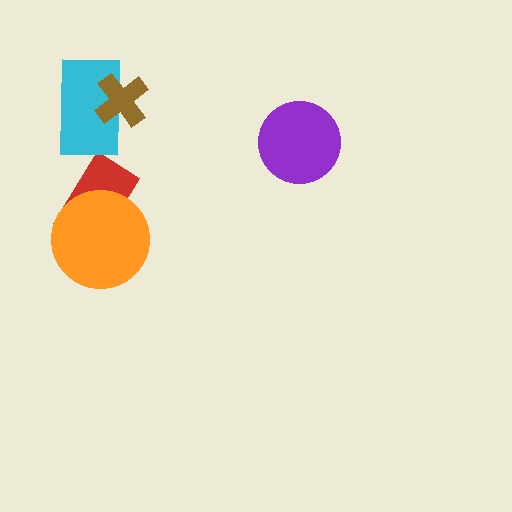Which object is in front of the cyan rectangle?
The brown cross is in front of the cyan rectangle.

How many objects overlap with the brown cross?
1 object overlaps with the brown cross.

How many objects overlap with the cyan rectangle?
1 object overlaps with the cyan rectangle.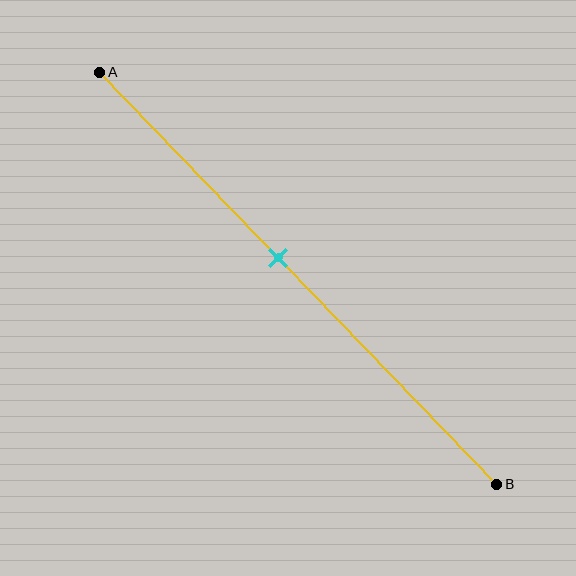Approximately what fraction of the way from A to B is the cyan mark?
The cyan mark is approximately 45% of the way from A to B.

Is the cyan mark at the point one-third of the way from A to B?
No, the mark is at about 45% from A, not at the 33% one-third point.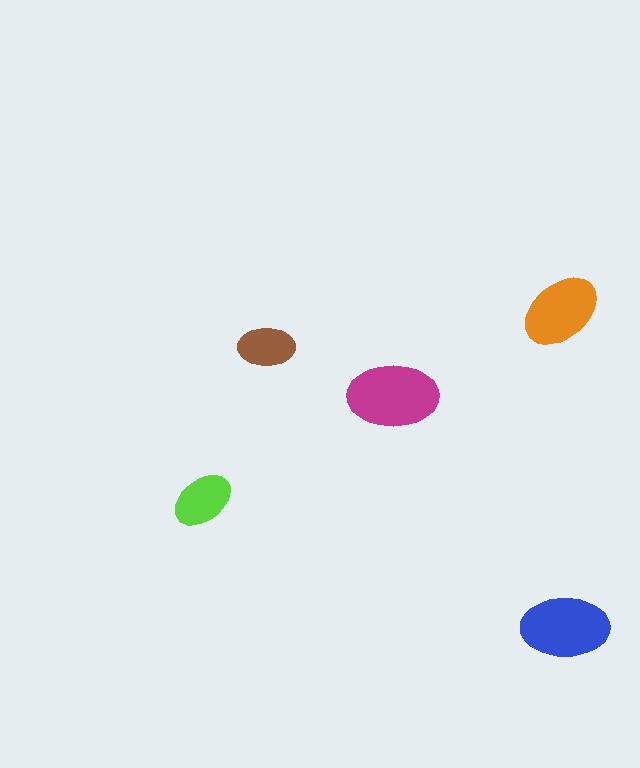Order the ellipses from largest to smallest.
the magenta one, the blue one, the orange one, the lime one, the brown one.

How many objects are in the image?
There are 5 objects in the image.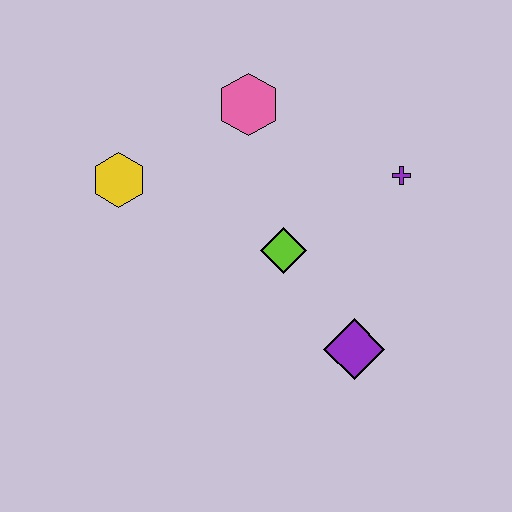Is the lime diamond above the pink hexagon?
No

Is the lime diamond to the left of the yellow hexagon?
No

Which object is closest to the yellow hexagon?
The pink hexagon is closest to the yellow hexagon.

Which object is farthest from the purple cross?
The yellow hexagon is farthest from the purple cross.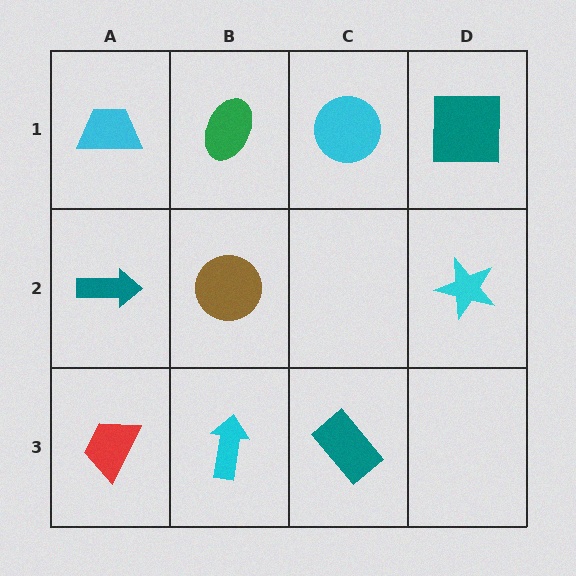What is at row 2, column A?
A teal arrow.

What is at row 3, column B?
A cyan arrow.